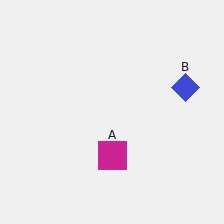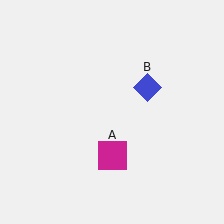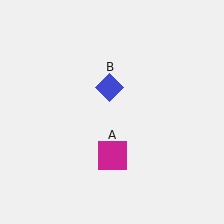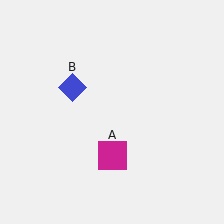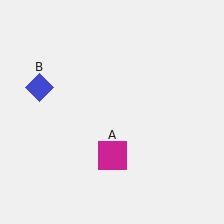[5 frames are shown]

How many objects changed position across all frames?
1 object changed position: blue diamond (object B).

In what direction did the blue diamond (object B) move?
The blue diamond (object B) moved left.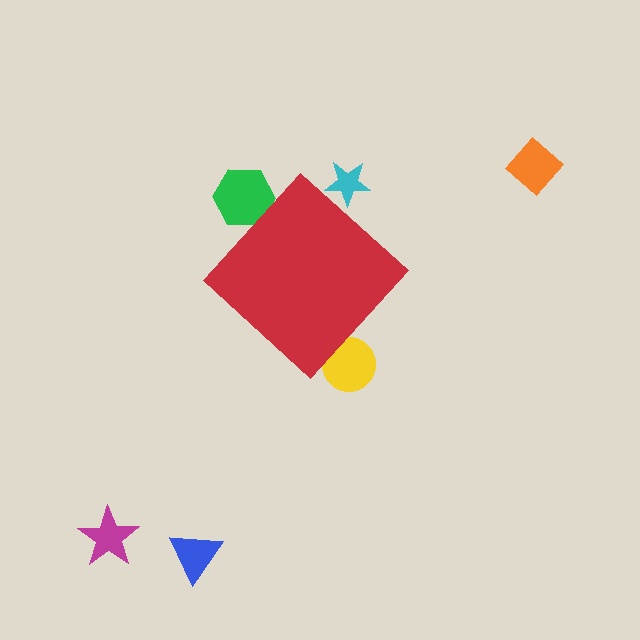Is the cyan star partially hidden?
Yes, the cyan star is partially hidden behind the red diamond.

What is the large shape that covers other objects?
A red diamond.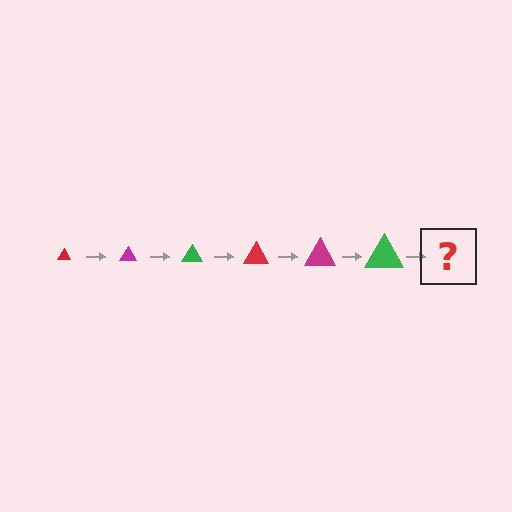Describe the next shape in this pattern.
It should be a red triangle, larger than the previous one.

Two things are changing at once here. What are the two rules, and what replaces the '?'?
The two rules are that the triangle grows larger each step and the color cycles through red, magenta, and green. The '?' should be a red triangle, larger than the previous one.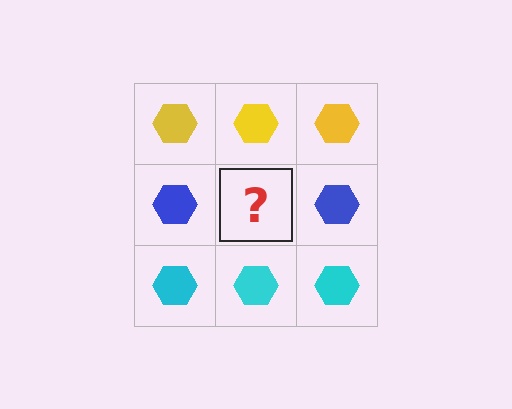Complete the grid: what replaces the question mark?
The question mark should be replaced with a blue hexagon.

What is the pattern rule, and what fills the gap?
The rule is that each row has a consistent color. The gap should be filled with a blue hexagon.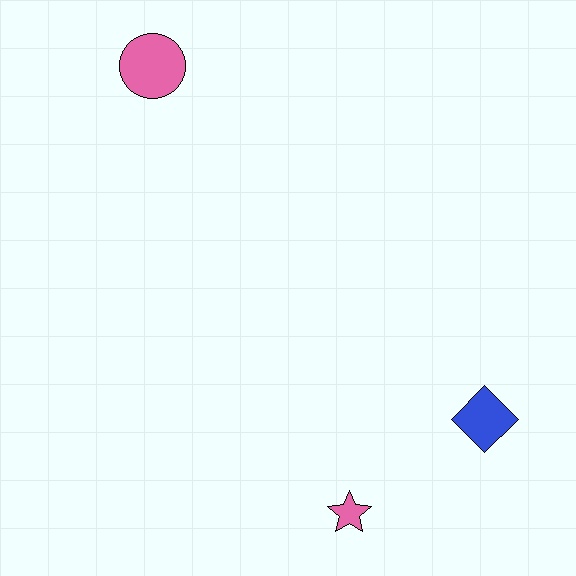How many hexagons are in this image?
There are no hexagons.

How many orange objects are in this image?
There are no orange objects.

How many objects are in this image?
There are 3 objects.